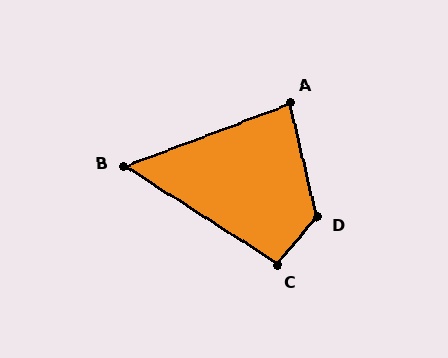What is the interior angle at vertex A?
Approximately 82 degrees (acute).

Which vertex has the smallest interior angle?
B, at approximately 53 degrees.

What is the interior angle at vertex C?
Approximately 98 degrees (obtuse).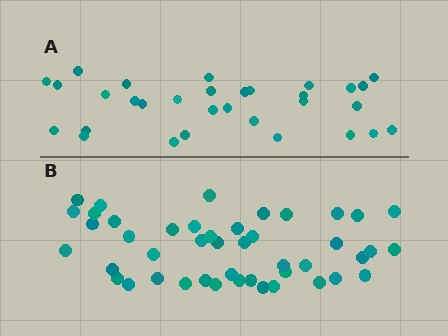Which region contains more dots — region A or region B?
Region B (the bottom region) has more dots.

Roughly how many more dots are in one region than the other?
Region B has approximately 15 more dots than region A.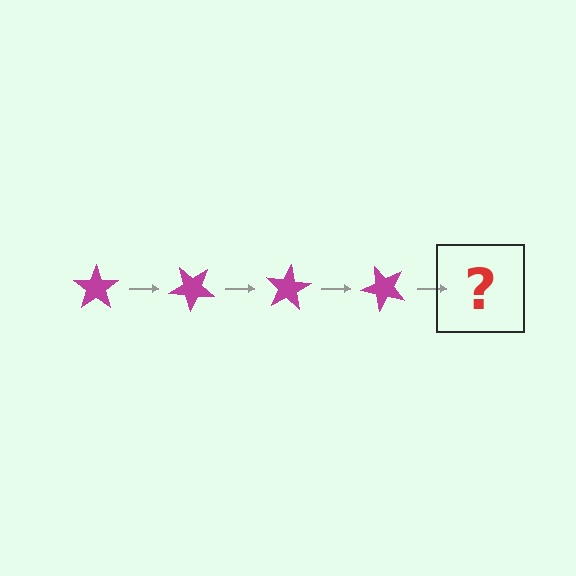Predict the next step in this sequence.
The next step is a magenta star rotated 160 degrees.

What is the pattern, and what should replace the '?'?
The pattern is that the star rotates 40 degrees each step. The '?' should be a magenta star rotated 160 degrees.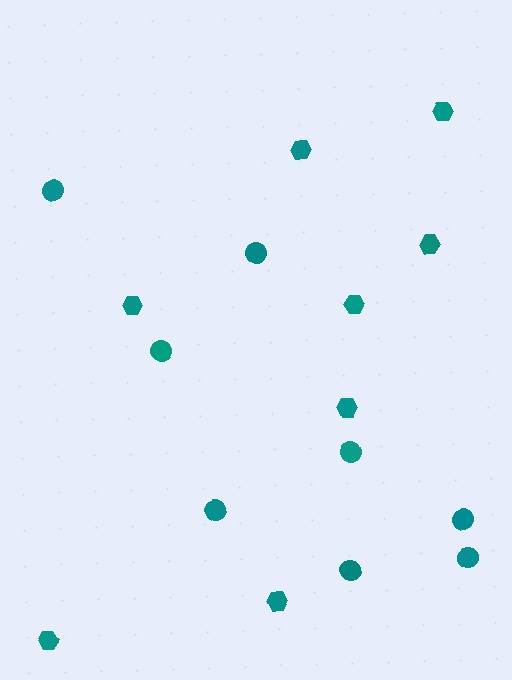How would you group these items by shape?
There are 2 groups: one group of circles (8) and one group of hexagons (8).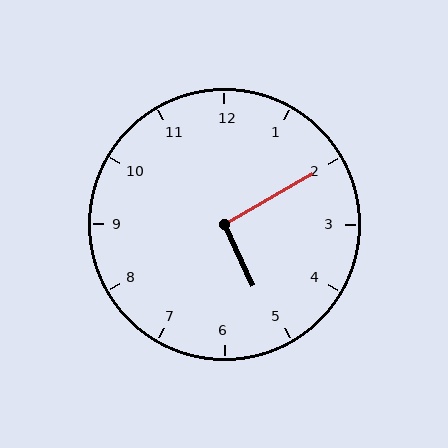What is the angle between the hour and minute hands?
Approximately 95 degrees.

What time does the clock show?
5:10.